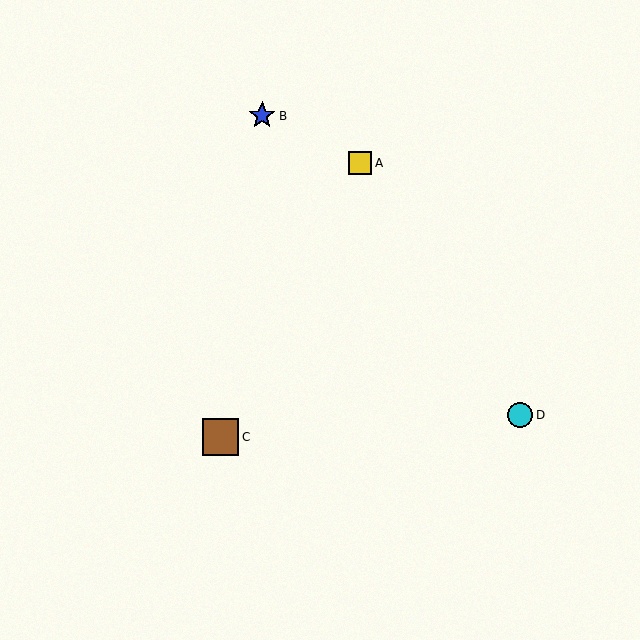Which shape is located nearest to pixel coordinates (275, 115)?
The blue star (labeled B) at (262, 116) is nearest to that location.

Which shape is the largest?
The brown square (labeled C) is the largest.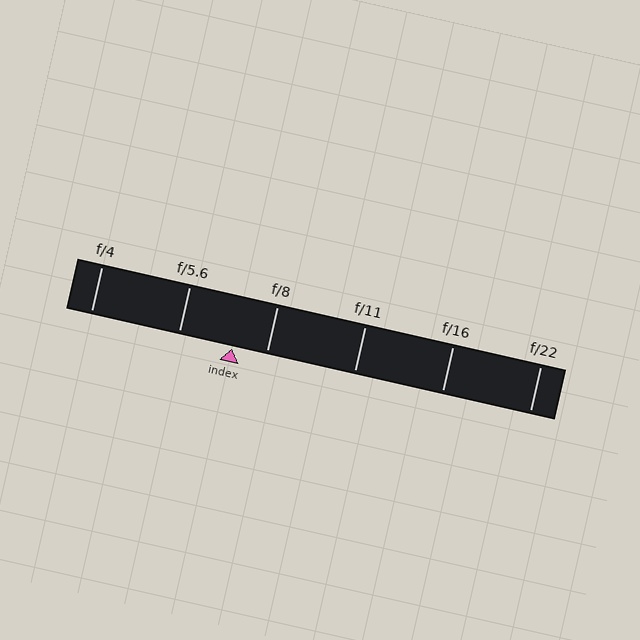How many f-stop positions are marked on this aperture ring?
There are 6 f-stop positions marked.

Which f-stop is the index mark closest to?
The index mark is closest to f/8.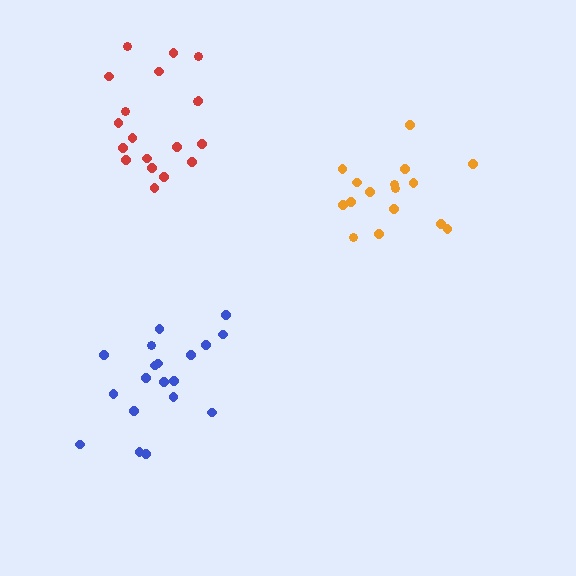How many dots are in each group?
Group 1: 19 dots, Group 2: 16 dots, Group 3: 19 dots (54 total).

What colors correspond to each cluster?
The clusters are colored: red, orange, blue.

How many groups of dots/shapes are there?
There are 3 groups.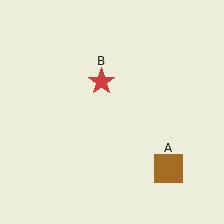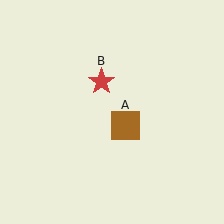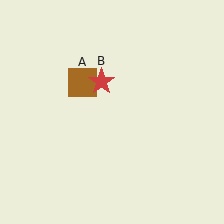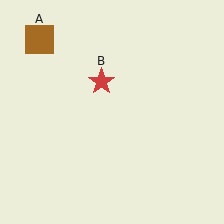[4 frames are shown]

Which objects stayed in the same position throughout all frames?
Red star (object B) remained stationary.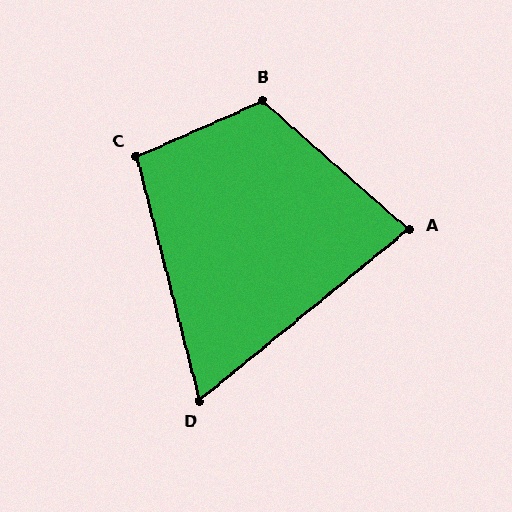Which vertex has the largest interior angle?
B, at approximately 115 degrees.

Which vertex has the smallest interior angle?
D, at approximately 65 degrees.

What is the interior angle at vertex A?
Approximately 80 degrees (acute).